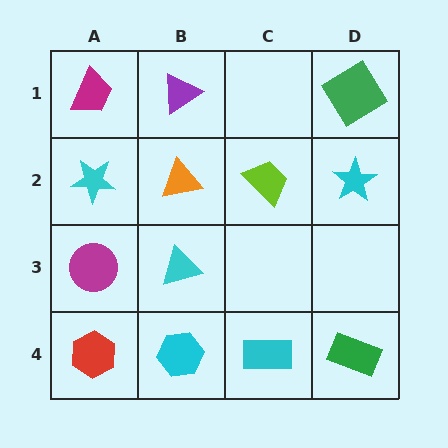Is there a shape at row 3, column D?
No, that cell is empty.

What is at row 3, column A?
A magenta circle.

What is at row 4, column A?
A red hexagon.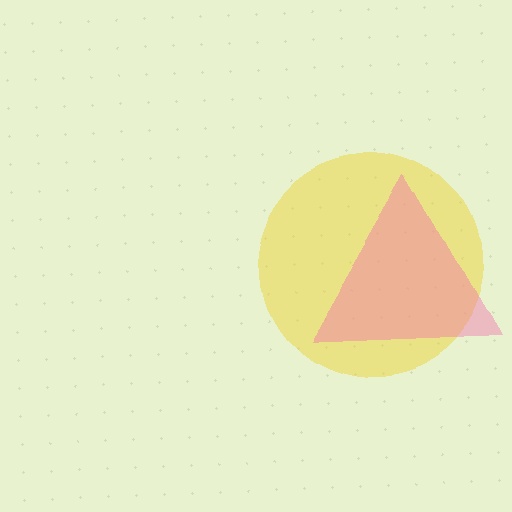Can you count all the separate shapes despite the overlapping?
Yes, there are 2 separate shapes.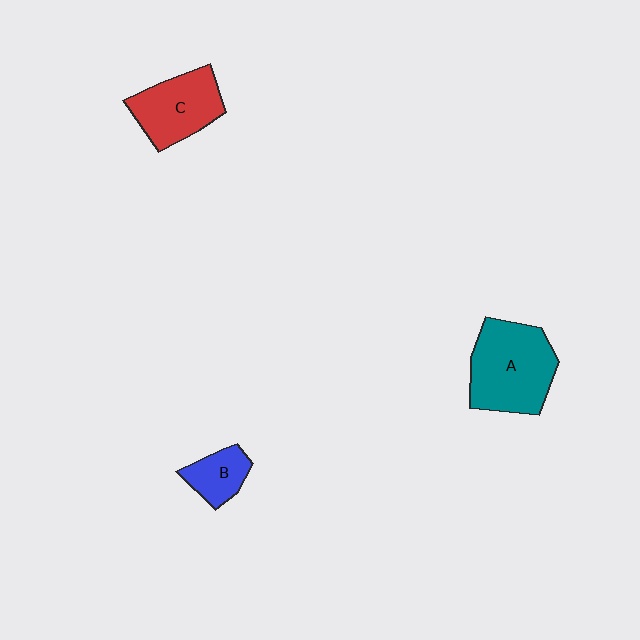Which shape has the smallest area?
Shape B (blue).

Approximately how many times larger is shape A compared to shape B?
Approximately 2.5 times.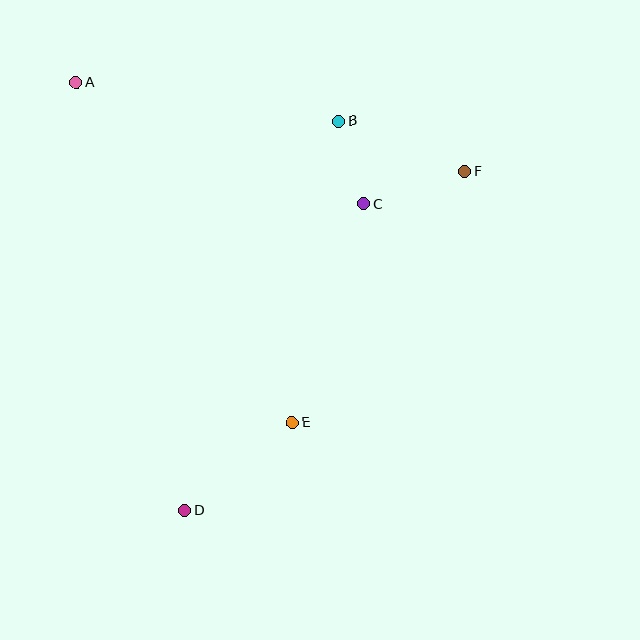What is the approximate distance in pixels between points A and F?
The distance between A and F is approximately 398 pixels.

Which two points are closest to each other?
Points B and C are closest to each other.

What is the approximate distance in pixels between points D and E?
The distance between D and E is approximately 139 pixels.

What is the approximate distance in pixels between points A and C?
The distance between A and C is approximately 312 pixels.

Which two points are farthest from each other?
Points A and D are farthest from each other.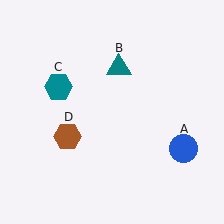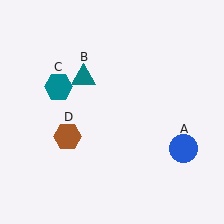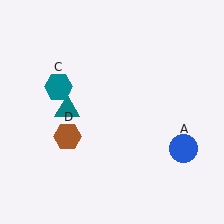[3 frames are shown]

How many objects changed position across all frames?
1 object changed position: teal triangle (object B).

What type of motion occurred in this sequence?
The teal triangle (object B) rotated counterclockwise around the center of the scene.